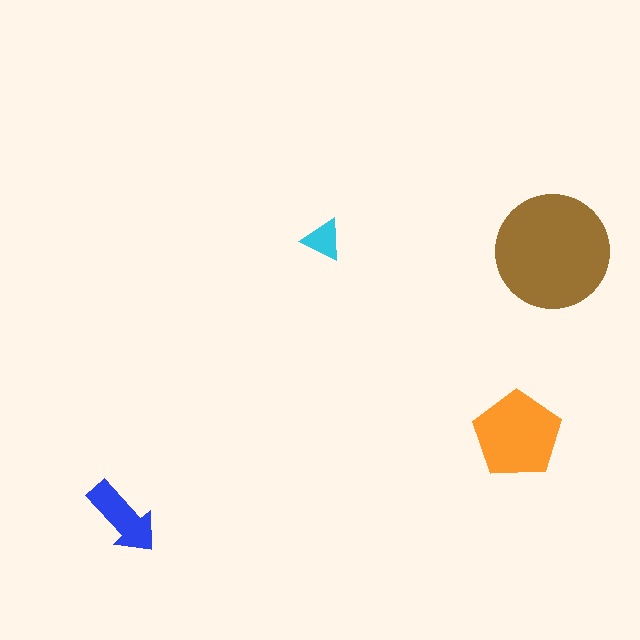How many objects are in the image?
There are 4 objects in the image.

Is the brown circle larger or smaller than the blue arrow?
Larger.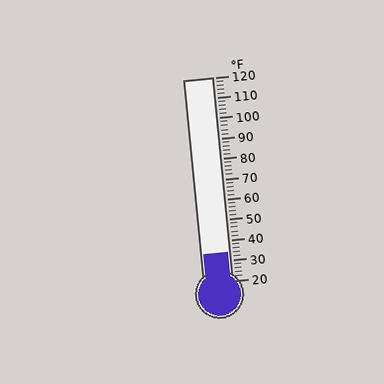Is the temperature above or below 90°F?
The temperature is below 90°F.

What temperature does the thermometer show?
The thermometer shows approximately 34°F.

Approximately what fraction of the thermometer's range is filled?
The thermometer is filled to approximately 15% of its range.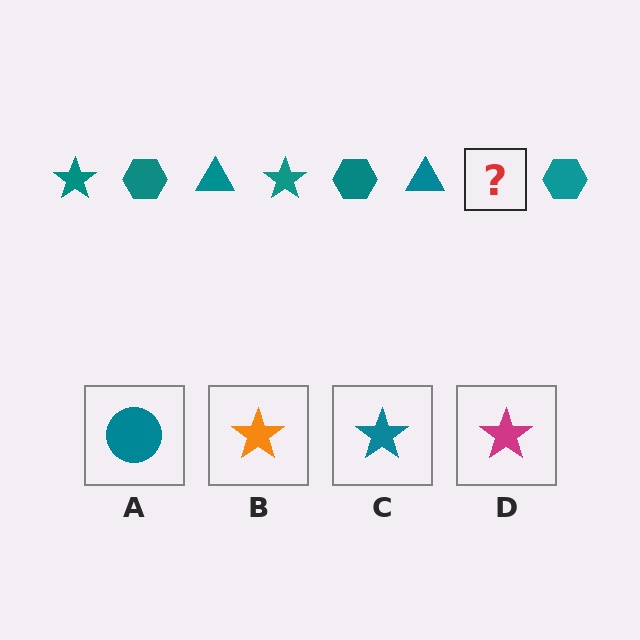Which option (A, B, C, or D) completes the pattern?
C.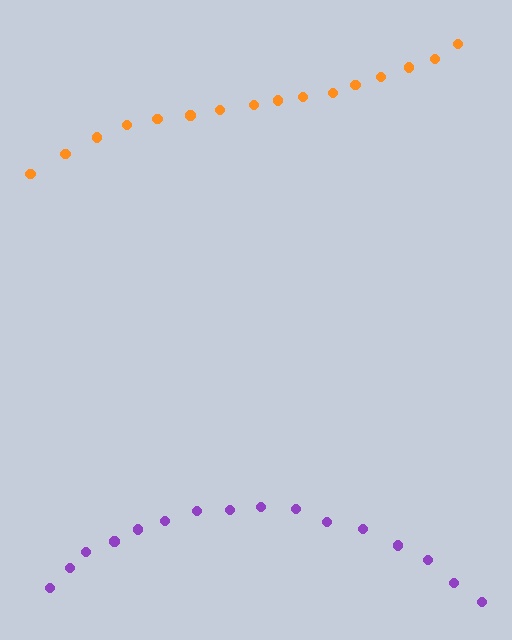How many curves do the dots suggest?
There are 2 distinct paths.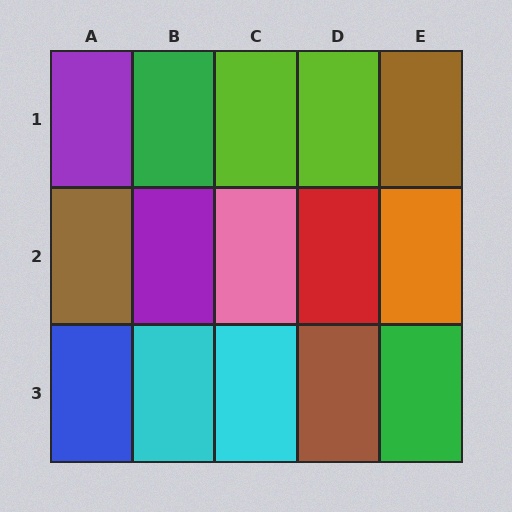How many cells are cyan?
2 cells are cyan.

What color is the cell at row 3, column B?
Cyan.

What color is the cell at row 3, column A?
Blue.